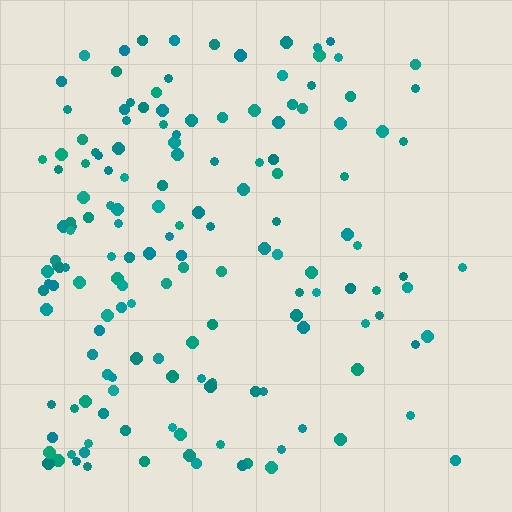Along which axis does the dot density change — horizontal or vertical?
Horizontal.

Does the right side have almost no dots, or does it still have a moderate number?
Still a moderate number, just noticeably fewer than the left.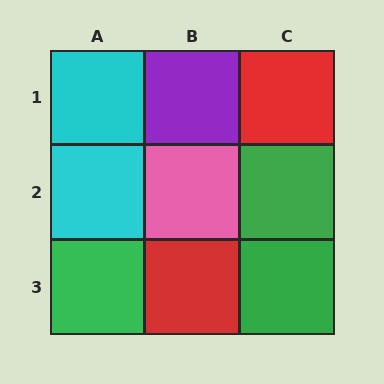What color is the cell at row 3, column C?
Green.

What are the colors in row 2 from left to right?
Cyan, pink, green.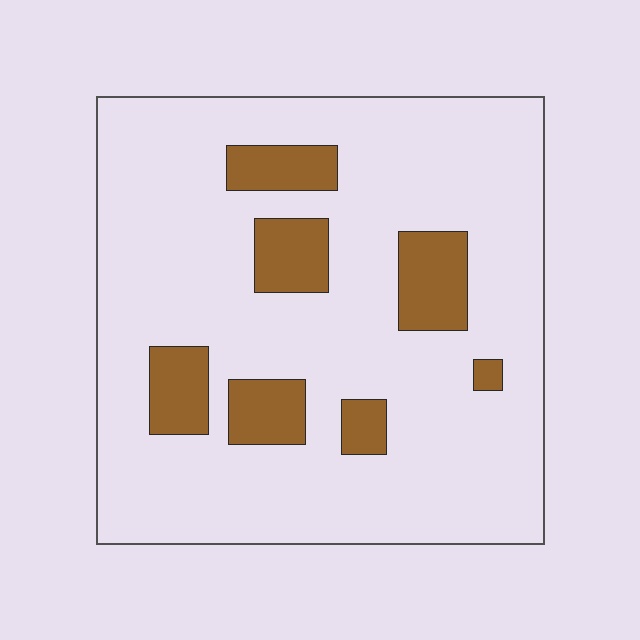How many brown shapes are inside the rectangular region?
7.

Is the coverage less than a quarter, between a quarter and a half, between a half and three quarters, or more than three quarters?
Less than a quarter.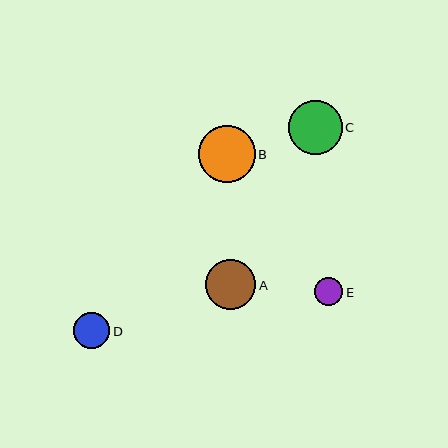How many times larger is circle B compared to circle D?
Circle B is approximately 1.6 times the size of circle D.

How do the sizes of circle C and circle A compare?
Circle C and circle A are approximately the same size.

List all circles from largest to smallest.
From largest to smallest: B, C, A, D, E.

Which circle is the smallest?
Circle E is the smallest with a size of approximately 28 pixels.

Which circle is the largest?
Circle B is the largest with a size of approximately 57 pixels.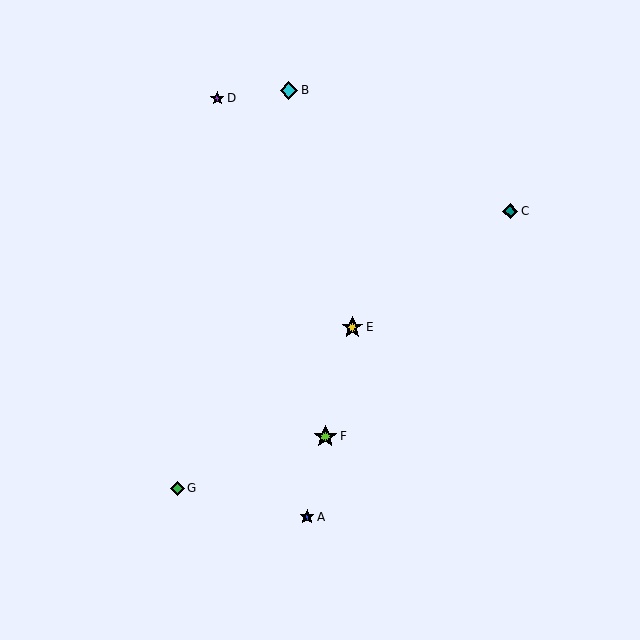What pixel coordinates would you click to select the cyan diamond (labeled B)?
Click at (289, 90) to select the cyan diamond B.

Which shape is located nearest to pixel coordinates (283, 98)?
The cyan diamond (labeled B) at (289, 90) is nearest to that location.